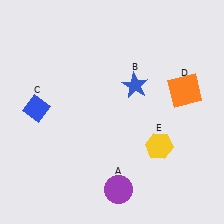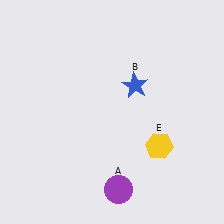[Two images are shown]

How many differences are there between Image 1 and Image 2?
There are 2 differences between the two images.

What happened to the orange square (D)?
The orange square (D) was removed in Image 2. It was in the top-right area of Image 1.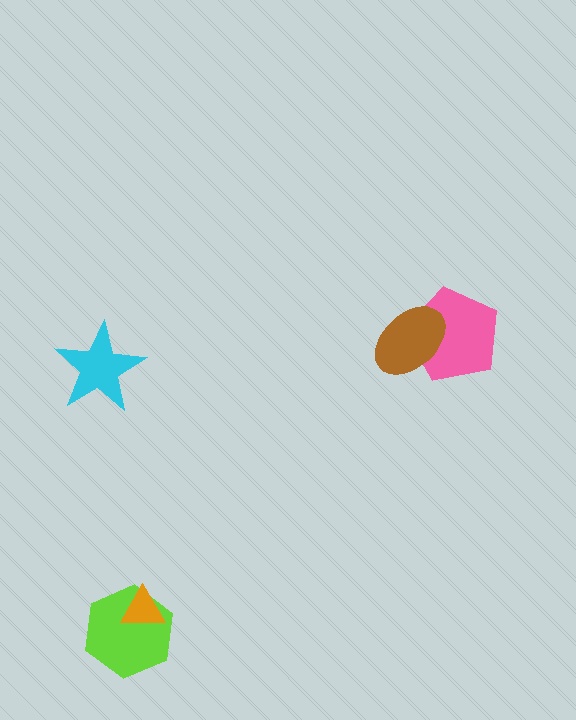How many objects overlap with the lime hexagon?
1 object overlaps with the lime hexagon.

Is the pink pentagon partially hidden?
Yes, it is partially covered by another shape.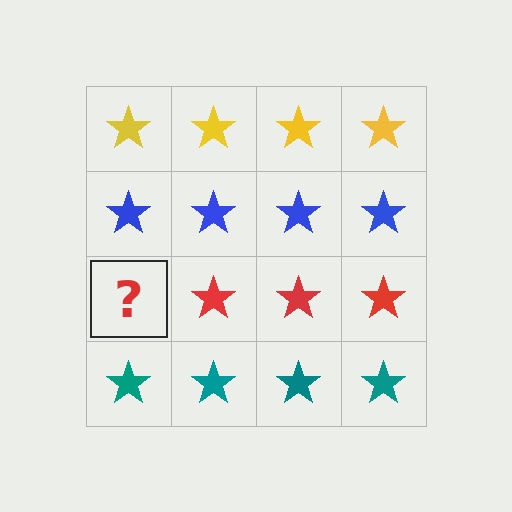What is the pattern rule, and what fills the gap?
The rule is that each row has a consistent color. The gap should be filled with a red star.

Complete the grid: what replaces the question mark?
The question mark should be replaced with a red star.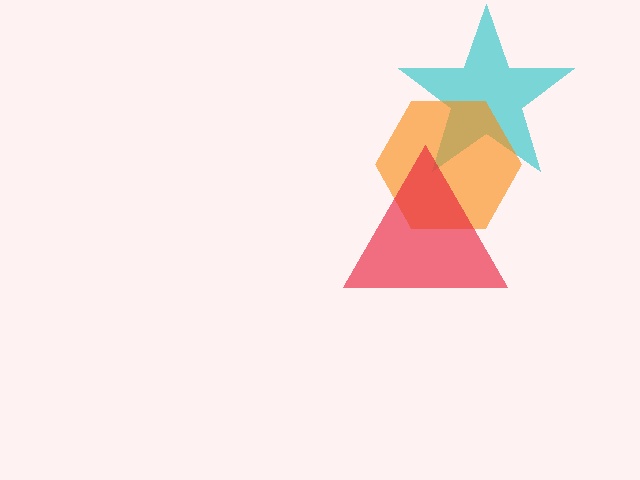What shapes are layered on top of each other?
The layered shapes are: a cyan star, an orange hexagon, a red triangle.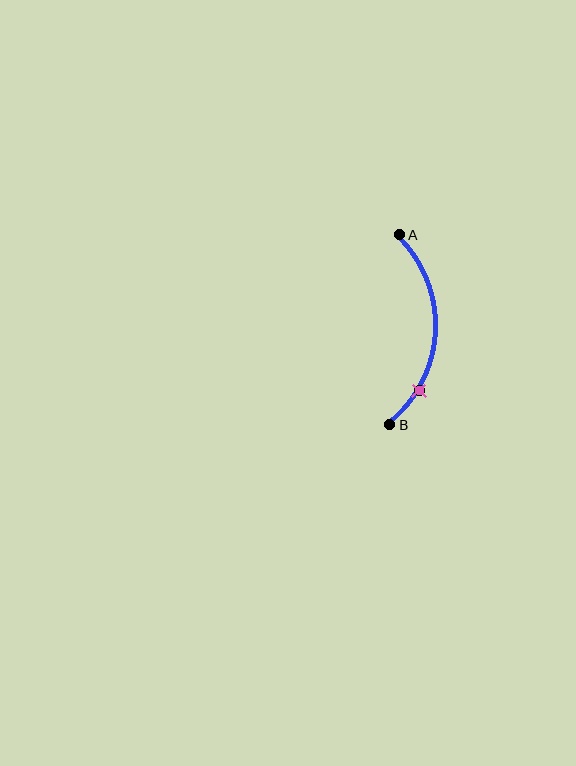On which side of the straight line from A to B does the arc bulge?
The arc bulges to the right of the straight line connecting A and B.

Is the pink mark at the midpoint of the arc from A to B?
No. The pink mark lies on the arc but is closer to endpoint B. The arc midpoint would be at the point on the curve equidistant along the arc from both A and B.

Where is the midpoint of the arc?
The arc midpoint is the point on the curve farthest from the straight line joining A and B. It sits to the right of that line.